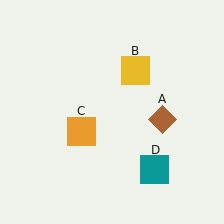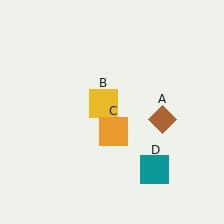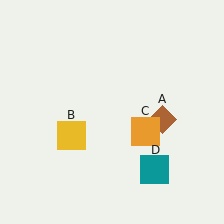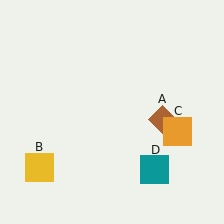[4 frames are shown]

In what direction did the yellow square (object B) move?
The yellow square (object B) moved down and to the left.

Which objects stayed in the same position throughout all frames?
Brown diamond (object A) and teal square (object D) remained stationary.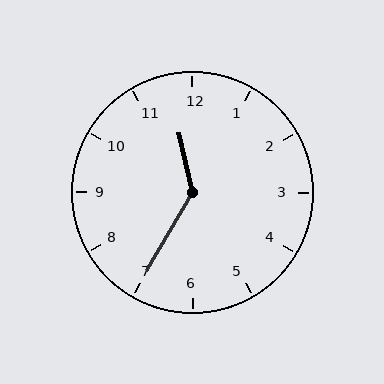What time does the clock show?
11:35.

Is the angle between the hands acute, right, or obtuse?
It is obtuse.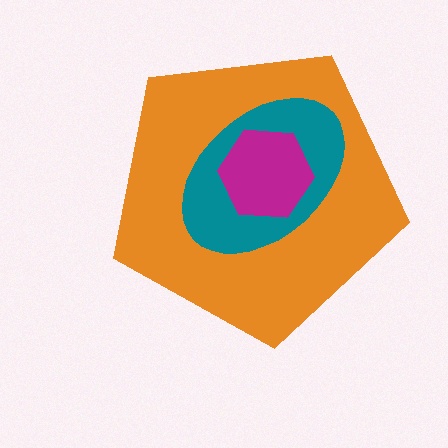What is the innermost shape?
The magenta hexagon.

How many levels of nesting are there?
3.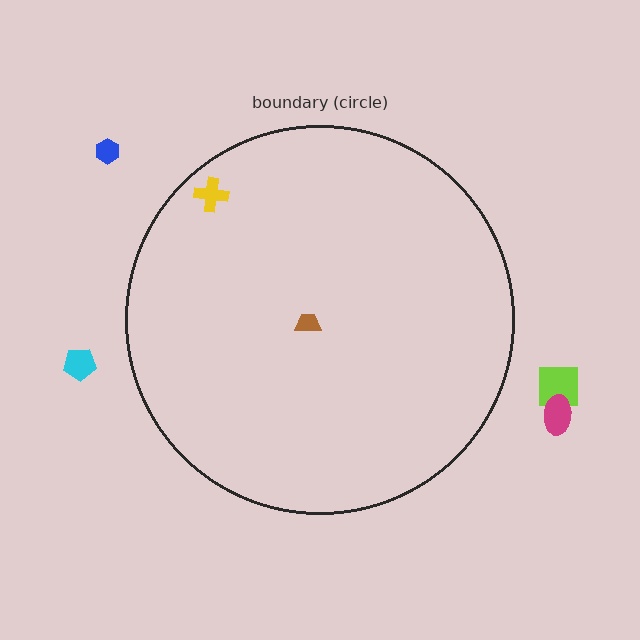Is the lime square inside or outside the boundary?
Outside.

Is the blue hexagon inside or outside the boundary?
Outside.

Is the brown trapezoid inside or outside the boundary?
Inside.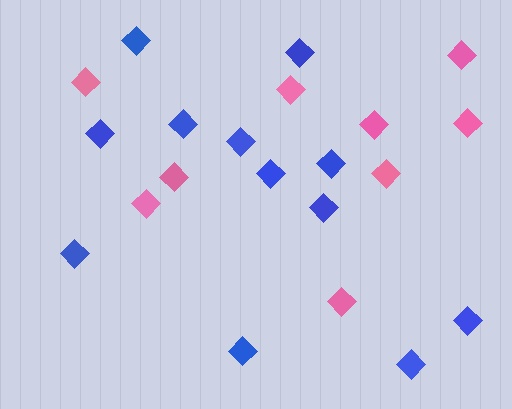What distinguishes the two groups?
There are 2 groups: one group of pink diamonds (9) and one group of blue diamonds (12).